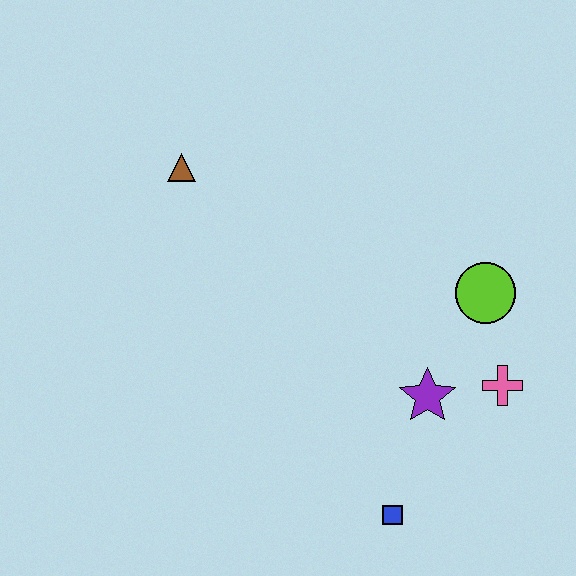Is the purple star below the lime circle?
Yes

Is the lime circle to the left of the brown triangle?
No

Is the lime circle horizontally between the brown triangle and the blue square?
No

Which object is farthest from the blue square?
The brown triangle is farthest from the blue square.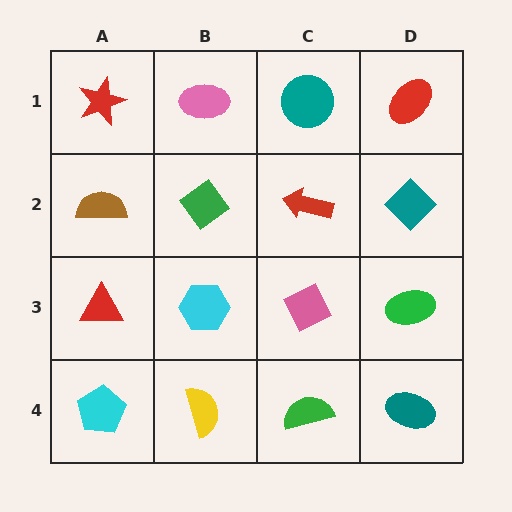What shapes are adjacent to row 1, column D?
A teal diamond (row 2, column D), a teal circle (row 1, column C).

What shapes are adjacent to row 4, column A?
A red triangle (row 3, column A), a yellow semicircle (row 4, column B).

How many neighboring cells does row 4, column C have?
3.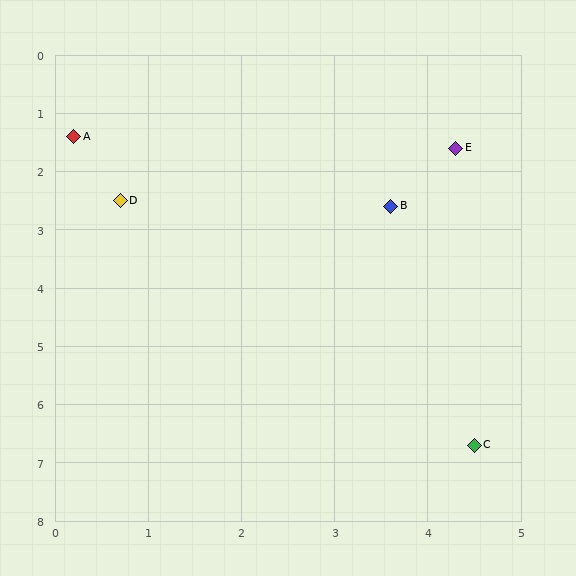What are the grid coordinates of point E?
Point E is at approximately (4.3, 1.6).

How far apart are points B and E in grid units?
Points B and E are about 1.2 grid units apart.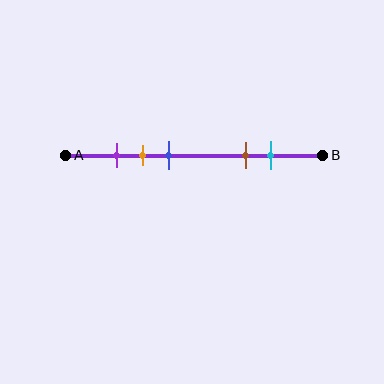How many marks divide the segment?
There are 5 marks dividing the segment.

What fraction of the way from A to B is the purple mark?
The purple mark is approximately 20% (0.2) of the way from A to B.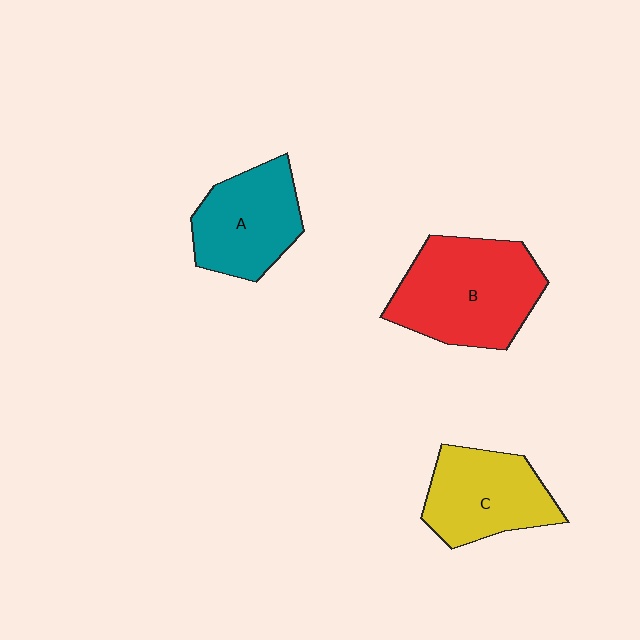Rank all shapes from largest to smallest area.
From largest to smallest: B (red), C (yellow), A (teal).